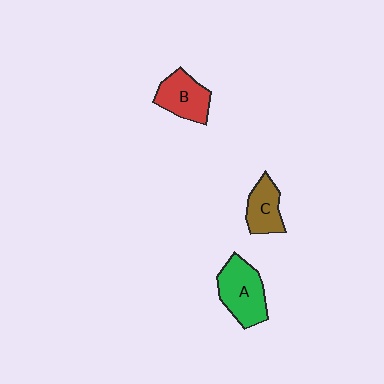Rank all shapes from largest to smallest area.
From largest to smallest: A (green), B (red), C (brown).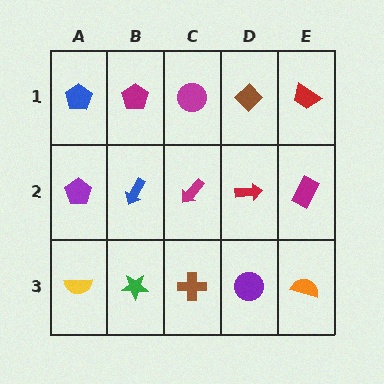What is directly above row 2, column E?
A red trapezoid.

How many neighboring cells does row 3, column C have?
3.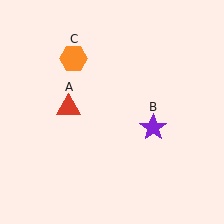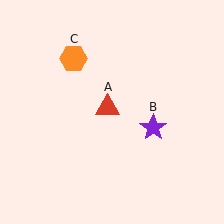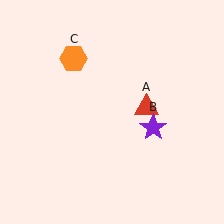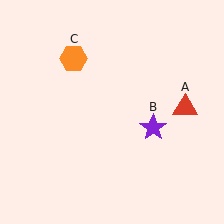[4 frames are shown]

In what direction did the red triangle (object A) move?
The red triangle (object A) moved right.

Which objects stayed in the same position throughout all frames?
Purple star (object B) and orange hexagon (object C) remained stationary.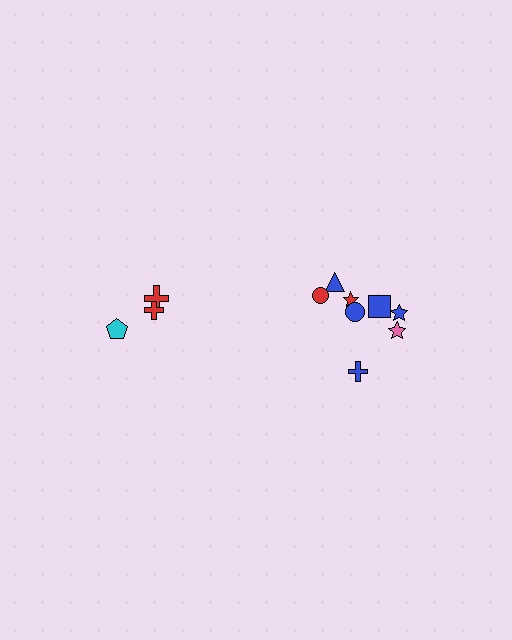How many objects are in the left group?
There are 3 objects.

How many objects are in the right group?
There are 8 objects.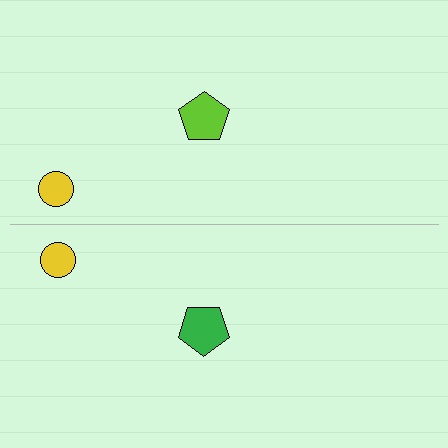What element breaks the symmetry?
The green pentagon on the bottom side breaks the symmetry — its mirror counterpart is lime.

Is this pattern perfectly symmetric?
No, the pattern is not perfectly symmetric. The green pentagon on the bottom side breaks the symmetry — its mirror counterpart is lime.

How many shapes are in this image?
There are 4 shapes in this image.